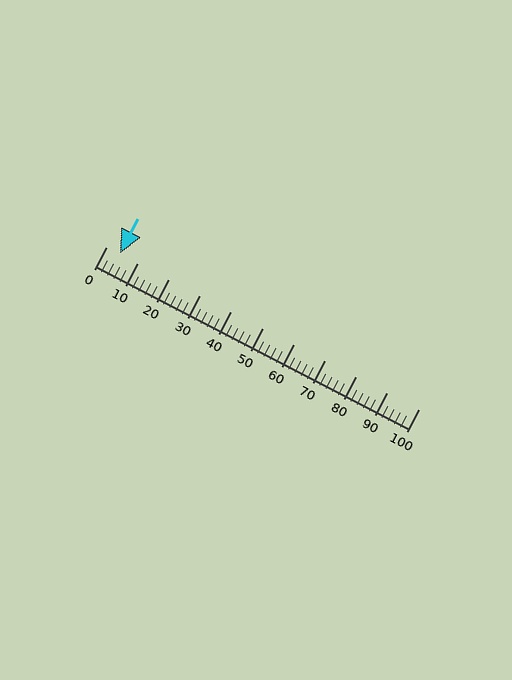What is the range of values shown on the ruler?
The ruler shows values from 0 to 100.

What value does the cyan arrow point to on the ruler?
The cyan arrow points to approximately 4.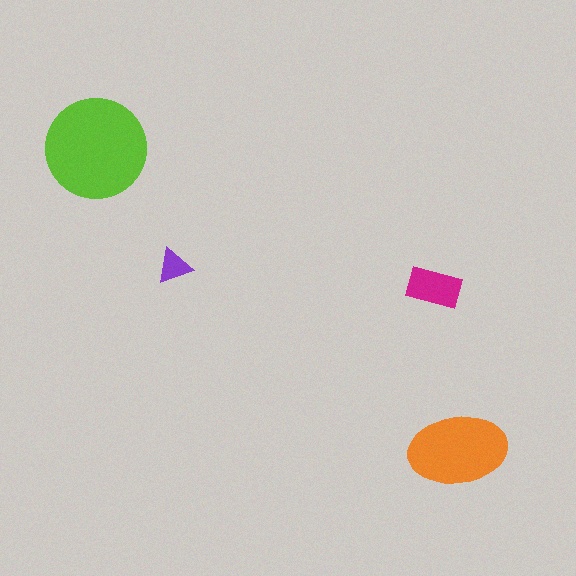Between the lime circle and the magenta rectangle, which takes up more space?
The lime circle.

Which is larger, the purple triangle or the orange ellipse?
The orange ellipse.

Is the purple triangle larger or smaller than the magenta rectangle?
Smaller.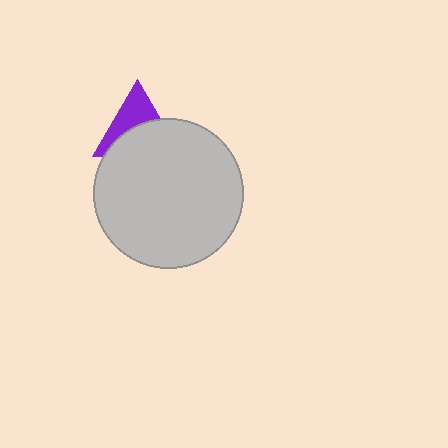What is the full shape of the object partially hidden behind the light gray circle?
The partially hidden object is a purple triangle.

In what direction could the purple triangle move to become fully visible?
The purple triangle could move up. That would shift it out from behind the light gray circle entirely.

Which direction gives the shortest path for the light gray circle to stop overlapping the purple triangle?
Moving down gives the shortest separation.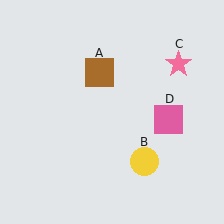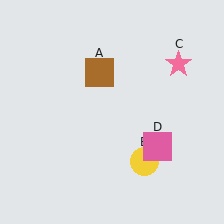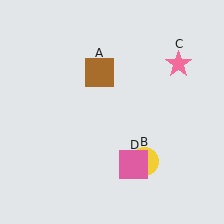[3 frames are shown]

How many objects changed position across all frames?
1 object changed position: pink square (object D).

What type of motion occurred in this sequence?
The pink square (object D) rotated clockwise around the center of the scene.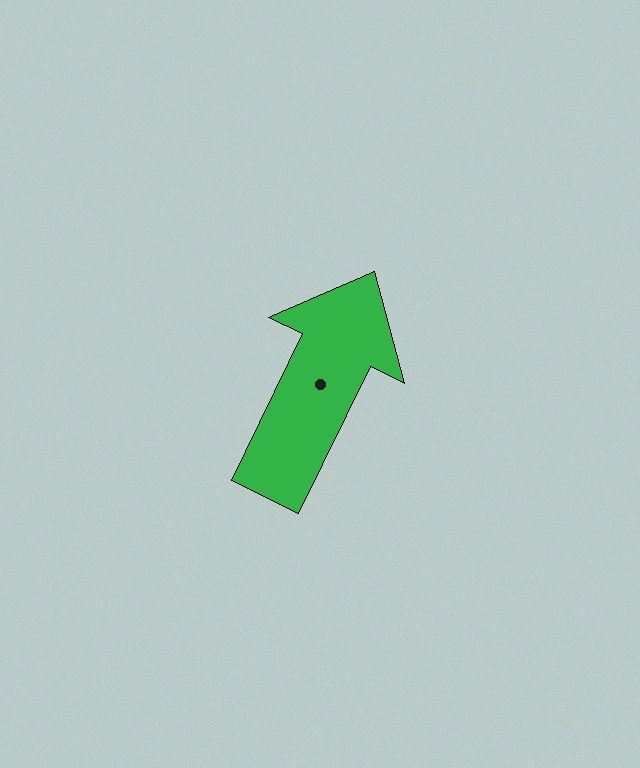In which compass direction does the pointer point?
Northeast.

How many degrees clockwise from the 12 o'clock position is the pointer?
Approximately 26 degrees.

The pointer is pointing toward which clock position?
Roughly 1 o'clock.